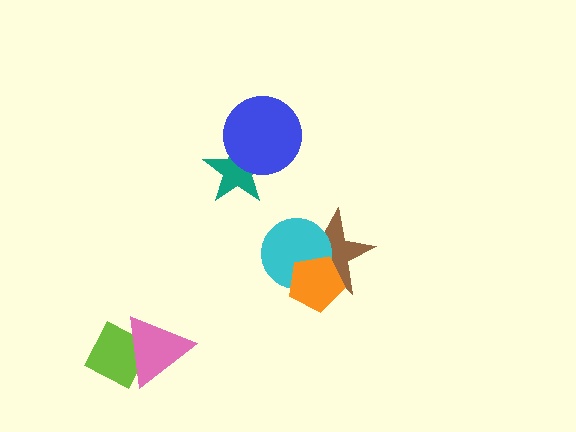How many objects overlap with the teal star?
1 object overlaps with the teal star.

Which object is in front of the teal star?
The blue circle is in front of the teal star.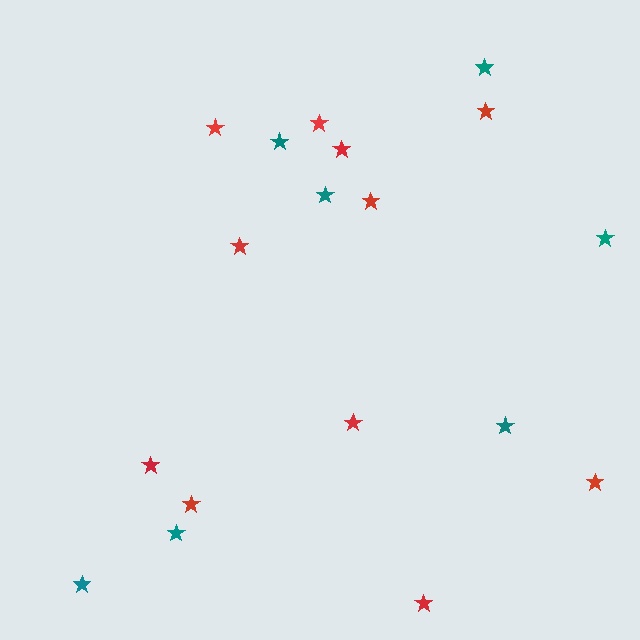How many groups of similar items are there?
There are 2 groups: one group of teal stars (7) and one group of red stars (11).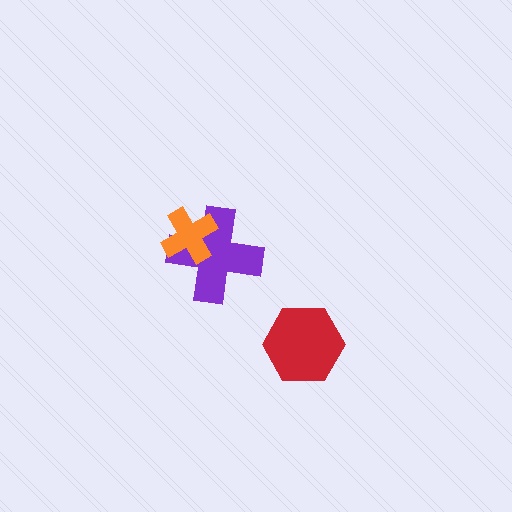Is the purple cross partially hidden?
Yes, it is partially covered by another shape.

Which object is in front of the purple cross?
The orange cross is in front of the purple cross.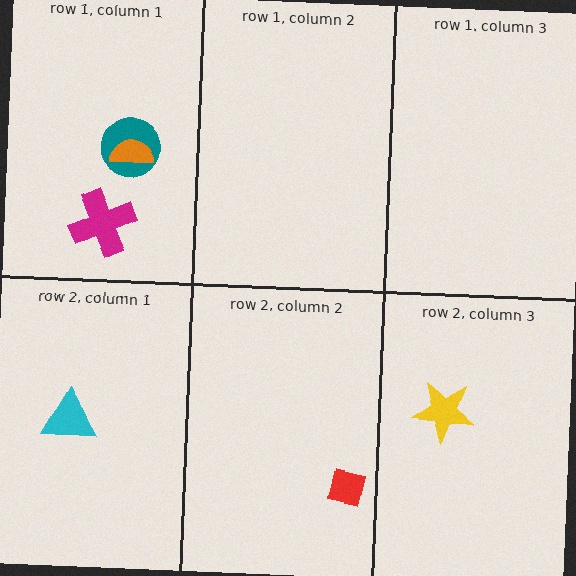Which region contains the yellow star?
The row 2, column 3 region.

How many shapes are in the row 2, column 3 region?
1.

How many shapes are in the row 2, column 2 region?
1.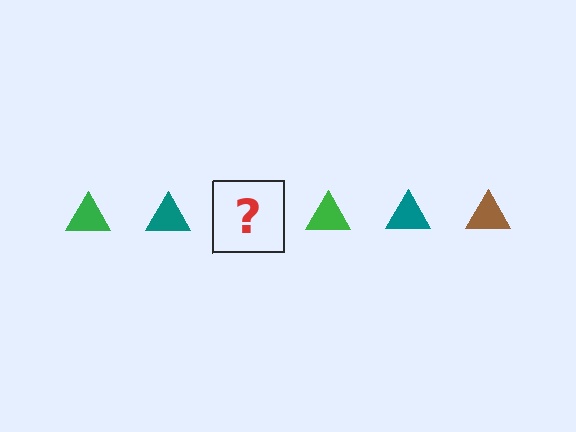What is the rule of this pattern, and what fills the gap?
The rule is that the pattern cycles through green, teal, brown triangles. The gap should be filled with a brown triangle.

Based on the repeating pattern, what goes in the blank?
The blank should be a brown triangle.